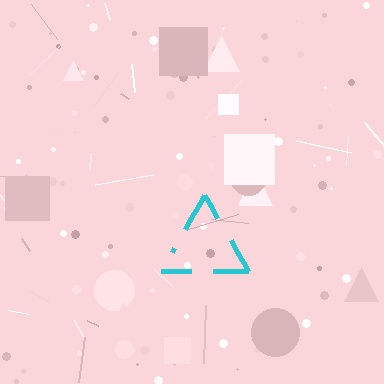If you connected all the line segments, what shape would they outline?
They would outline a triangle.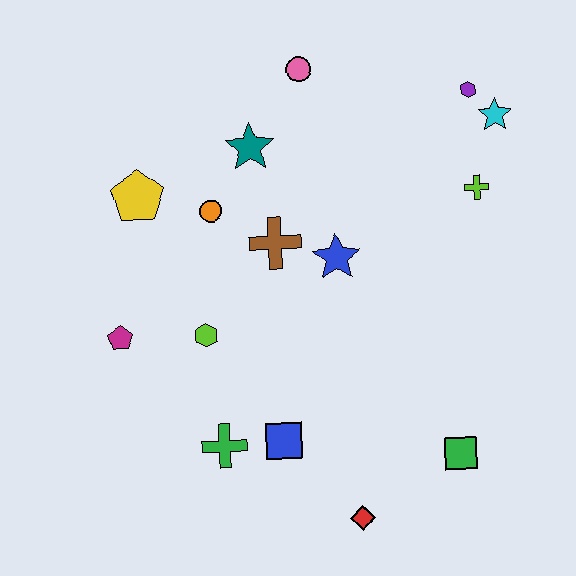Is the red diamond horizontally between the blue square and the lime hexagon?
No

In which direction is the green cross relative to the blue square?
The green cross is to the left of the blue square.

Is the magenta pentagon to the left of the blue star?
Yes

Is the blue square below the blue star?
Yes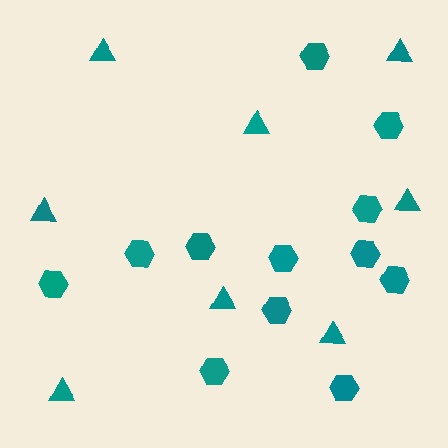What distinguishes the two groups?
There are 2 groups: one group of triangles (8) and one group of hexagons (12).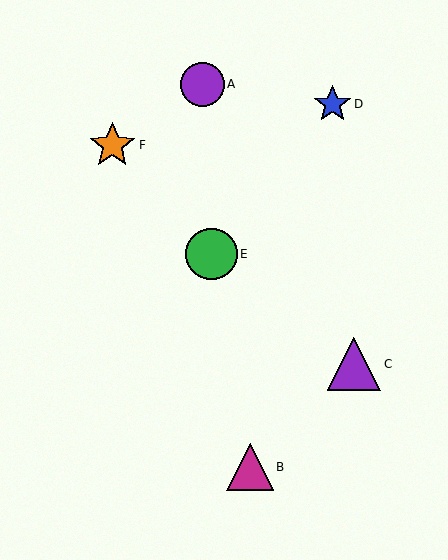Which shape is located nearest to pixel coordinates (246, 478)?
The magenta triangle (labeled B) at (250, 467) is nearest to that location.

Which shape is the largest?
The purple triangle (labeled C) is the largest.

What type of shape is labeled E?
Shape E is a green circle.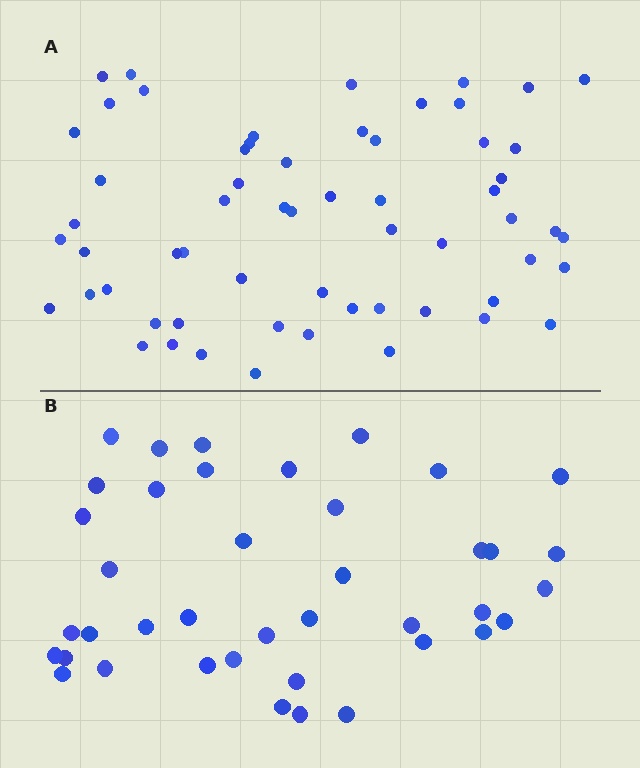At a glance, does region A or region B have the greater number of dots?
Region A (the top region) has more dots.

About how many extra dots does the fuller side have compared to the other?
Region A has approximately 20 more dots than region B.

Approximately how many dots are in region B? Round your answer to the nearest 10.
About 40 dots.